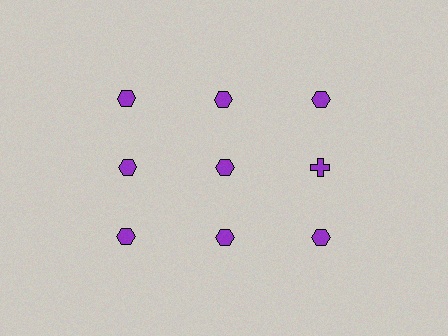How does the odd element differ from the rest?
It has a different shape: cross instead of hexagon.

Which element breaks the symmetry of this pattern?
The purple cross in the second row, center column breaks the symmetry. All other shapes are purple hexagons.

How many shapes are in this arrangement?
There are 9 shapes arranged in a grid pattern.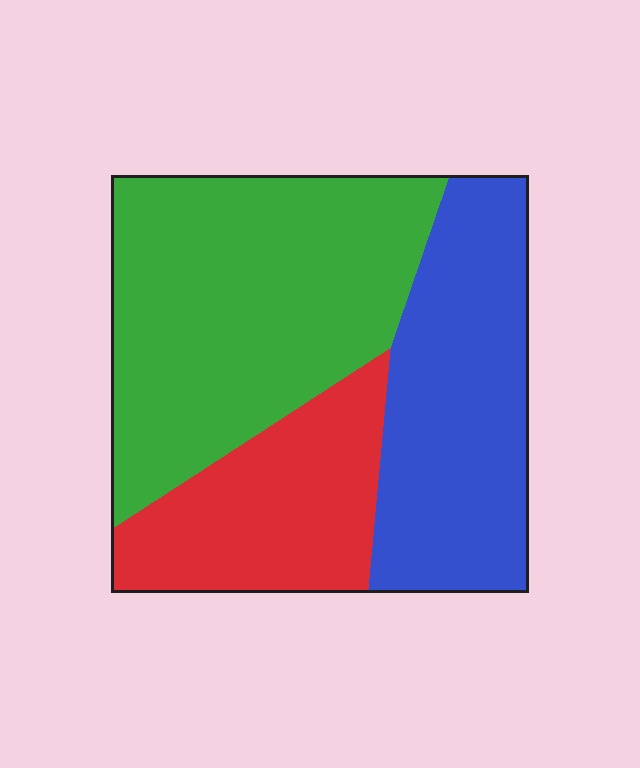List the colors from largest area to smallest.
From largest to smallest: green, blue, red.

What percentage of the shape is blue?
Blue takes up about one third (1/3) of the shape.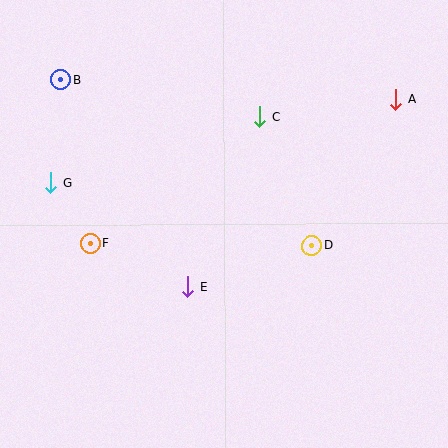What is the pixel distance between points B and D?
The distance between B and D is 301 pixels.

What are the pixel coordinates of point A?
Point A is at (396, 99).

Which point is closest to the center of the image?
Point E at (188, 287) is closest to the center.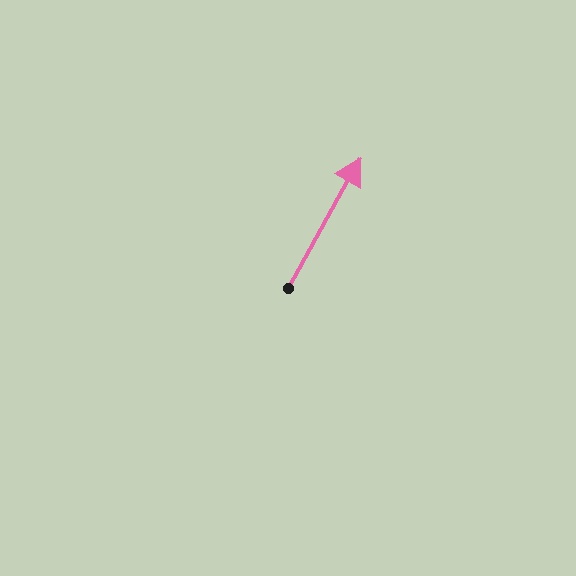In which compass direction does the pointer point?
Northeast.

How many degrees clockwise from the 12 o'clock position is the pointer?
Approximately 29 degrees.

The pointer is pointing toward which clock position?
Roughly 1 o'clock.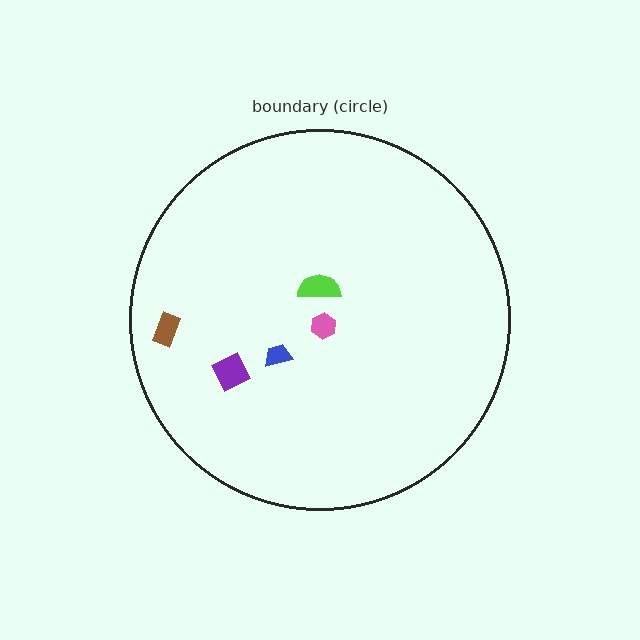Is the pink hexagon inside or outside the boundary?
Inside.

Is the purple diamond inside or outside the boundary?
Inside.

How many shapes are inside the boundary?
5 inside, 0 outside.